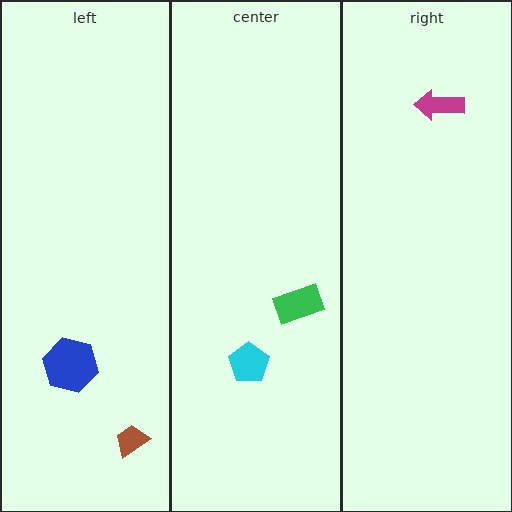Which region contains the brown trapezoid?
The left region.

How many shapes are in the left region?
2.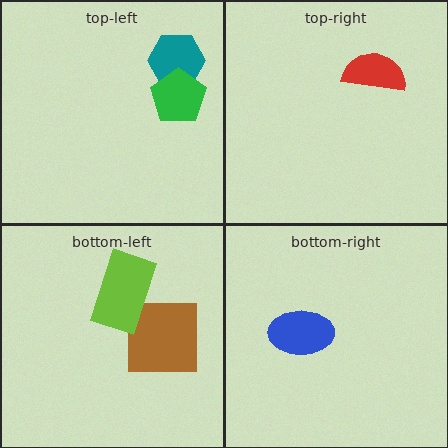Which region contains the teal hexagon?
The top-left region.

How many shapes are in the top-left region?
2.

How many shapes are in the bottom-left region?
2.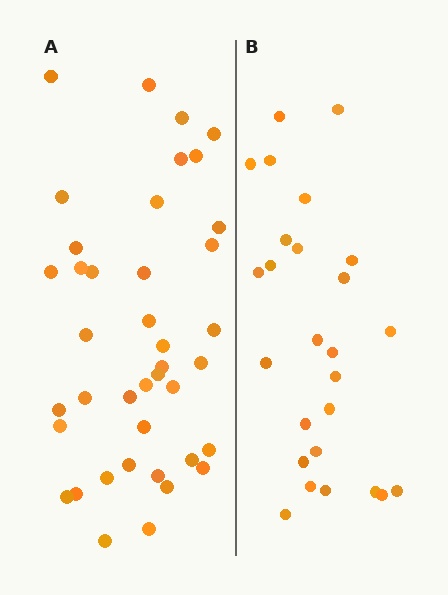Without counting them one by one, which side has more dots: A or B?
Region A (the left region) has more dots.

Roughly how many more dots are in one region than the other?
Region A has approximately 15 more dots than region B.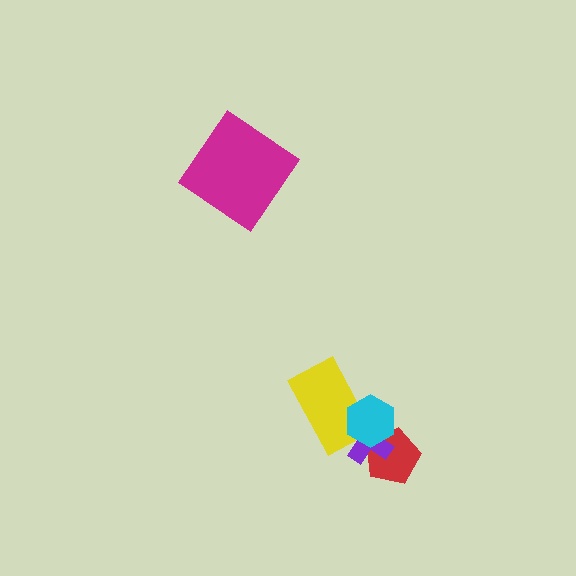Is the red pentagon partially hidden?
Yes, it is partially covered by another shape.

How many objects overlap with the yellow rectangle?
2 objects overlap with the yellow rectangle.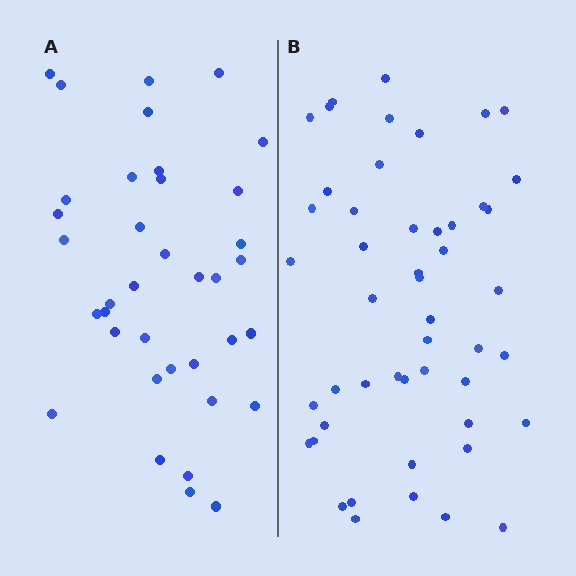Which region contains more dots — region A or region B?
Region B (the right region) has more dots.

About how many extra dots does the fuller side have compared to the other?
Region B has roughly 12 or so more dots than region A.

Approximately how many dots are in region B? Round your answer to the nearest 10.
About 50 dots. (The exact count is 49, which rounds to 50.)